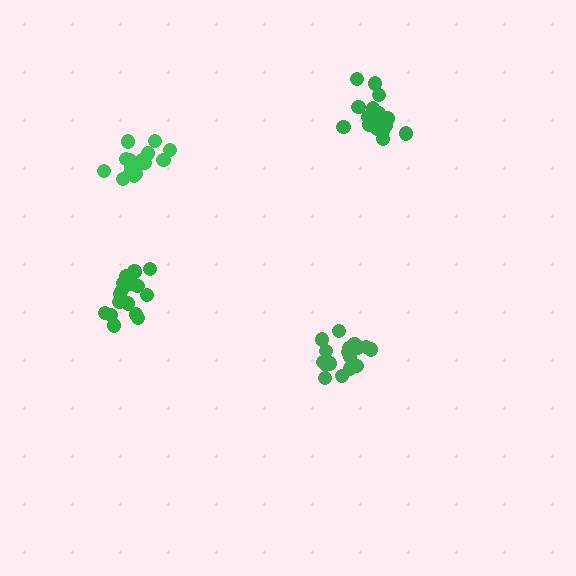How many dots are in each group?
Group 1: 18 dots, Group 2: 17 dots, Group 3: 16 dots, Group 4: 17 dots (68 total).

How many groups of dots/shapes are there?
There are 4 groups.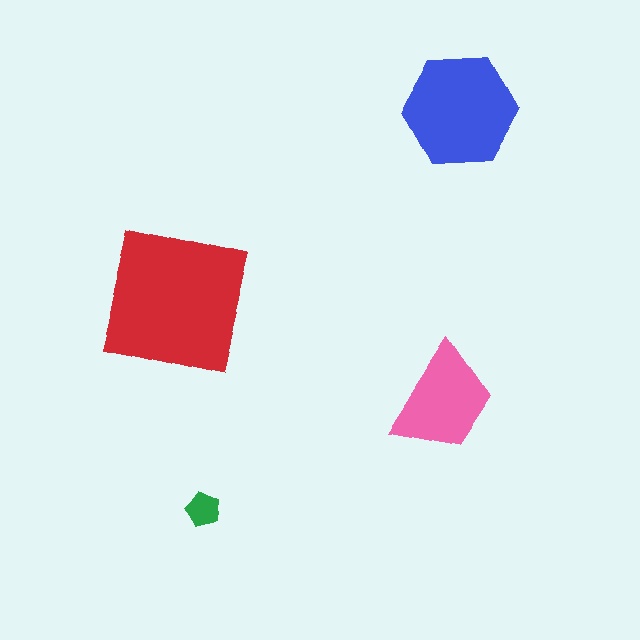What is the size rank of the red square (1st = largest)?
1st.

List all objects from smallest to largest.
The green pentagon, the pink trapezoid, the blue hexagon, the red square.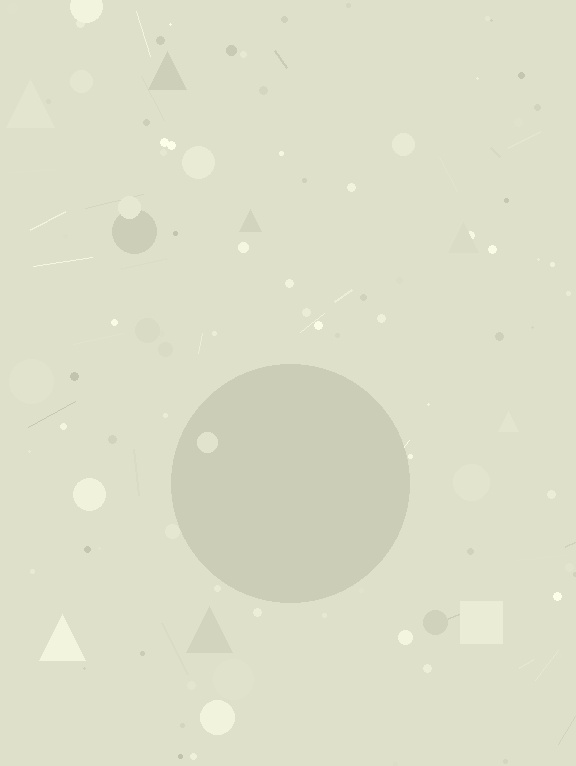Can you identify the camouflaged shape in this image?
The camouflaged shape is a circle.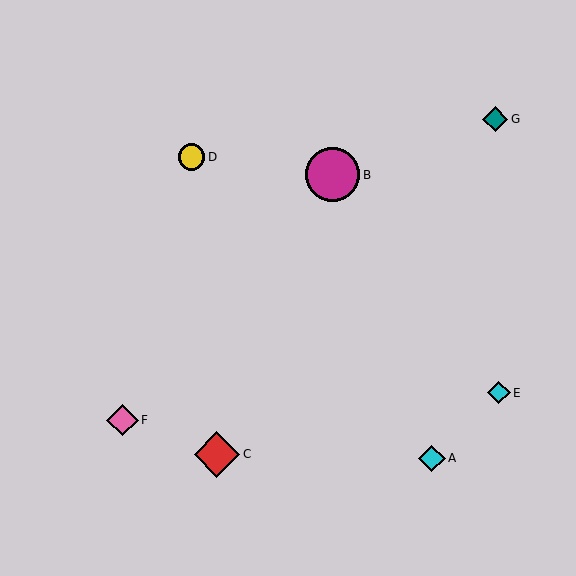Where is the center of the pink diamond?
The center of the pink diamond is at (122, 420).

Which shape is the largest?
The magenta circle (labeled B) is the largest.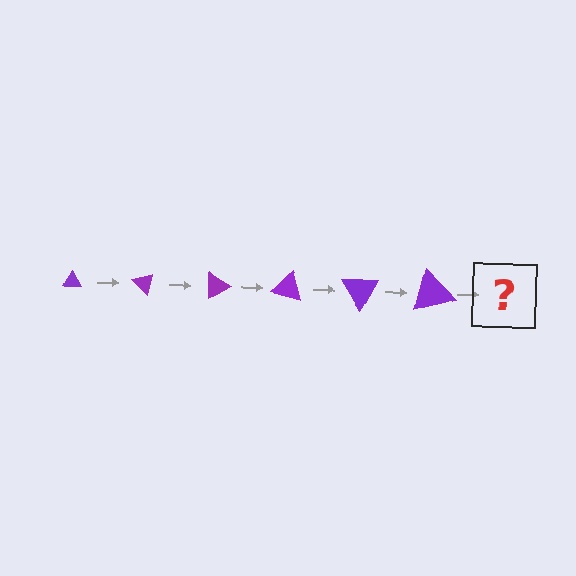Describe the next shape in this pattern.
It should be a triangle, larger than the previous one and rotated 270 degrees from the start.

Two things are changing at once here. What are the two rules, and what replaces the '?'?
The two rules are that the triangle grows larger each step and it rotates 45 degrees each step. The '?' should be a triangle, larger than the previous one and rotated 270 degrees from the start.